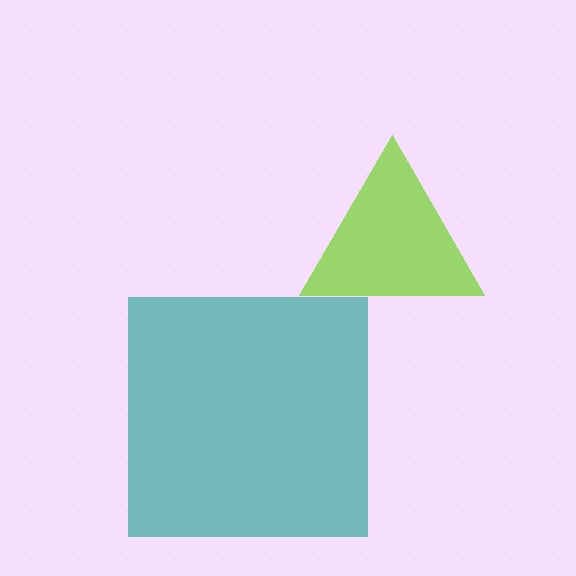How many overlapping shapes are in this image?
There are 2 overlapping shapes in the image.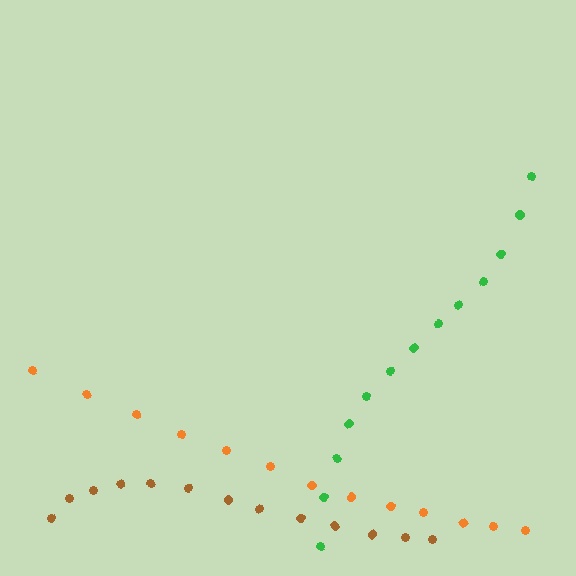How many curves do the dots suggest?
There are 3 distinct paths.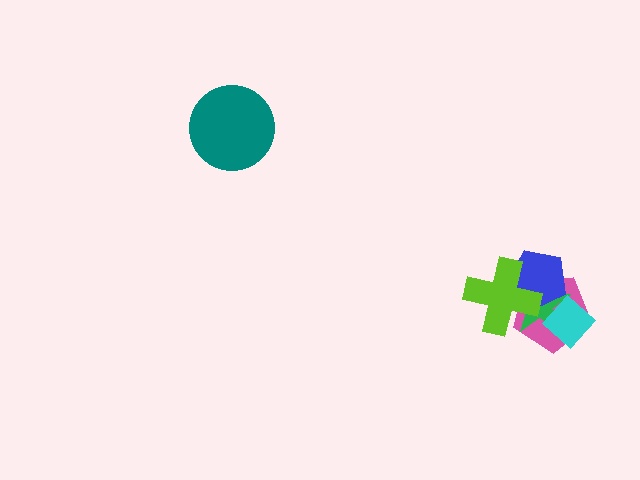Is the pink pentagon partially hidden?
Yes, it is partially covered by another shape.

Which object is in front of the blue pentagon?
The lime cross is in front of the blue pentagon.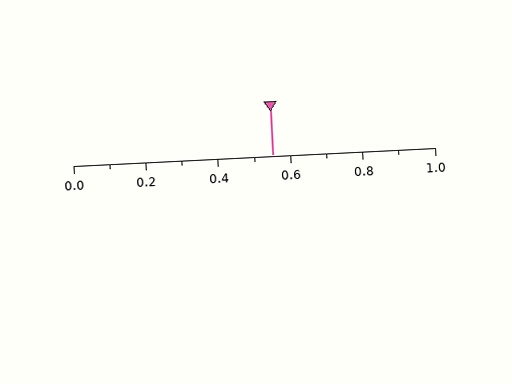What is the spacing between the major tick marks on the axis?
The major ticks are spaced 0.2 apart.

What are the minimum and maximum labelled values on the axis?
The axis runs from 0.0 to 1.0.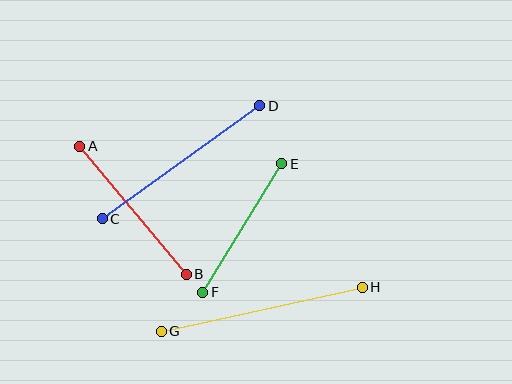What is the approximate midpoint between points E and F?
The midpoint is at approximately (242, 228) pixels.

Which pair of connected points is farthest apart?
Points G and H are farthest apart.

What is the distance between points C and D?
The distance is approximately 194 pixels.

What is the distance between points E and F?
The distance is approximately 151 pixels.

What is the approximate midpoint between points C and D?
The midpoint is at approximately (181, 162) pixels.